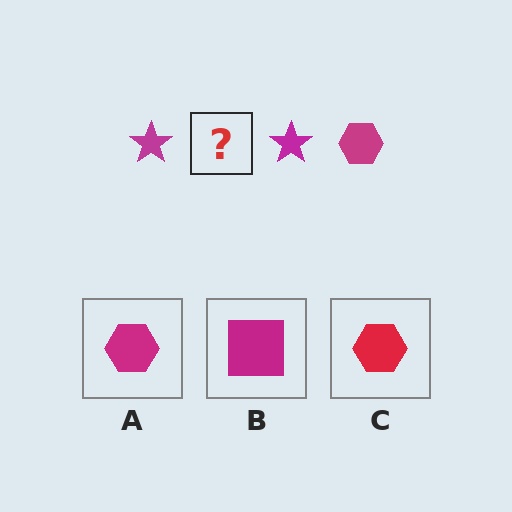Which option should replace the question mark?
Option A.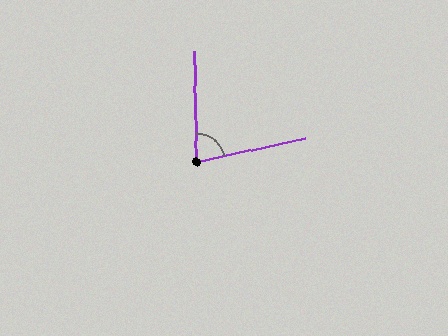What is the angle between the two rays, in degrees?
Approximately 79 degrees.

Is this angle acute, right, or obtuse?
It is acute.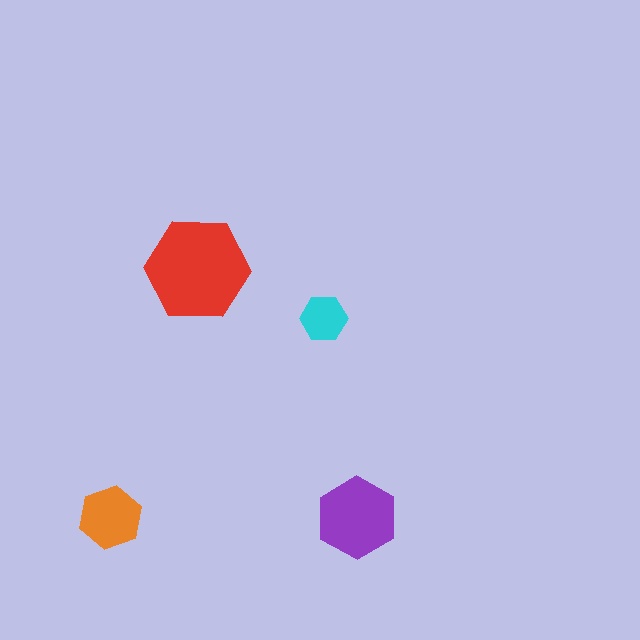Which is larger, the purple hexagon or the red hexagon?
The red one.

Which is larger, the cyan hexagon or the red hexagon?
The red one.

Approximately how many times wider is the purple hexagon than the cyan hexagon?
About 1.5 times wider.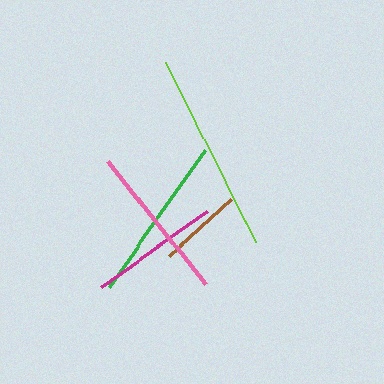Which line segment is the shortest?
The brown line is the shortest at approximately 85 pixels.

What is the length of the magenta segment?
The magenta segment is approximately 131 pixels long.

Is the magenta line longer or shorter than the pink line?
The pink line is longer than the magenta line.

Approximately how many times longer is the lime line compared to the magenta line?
The lime line is approximately 1.5 times the length of the magenta line.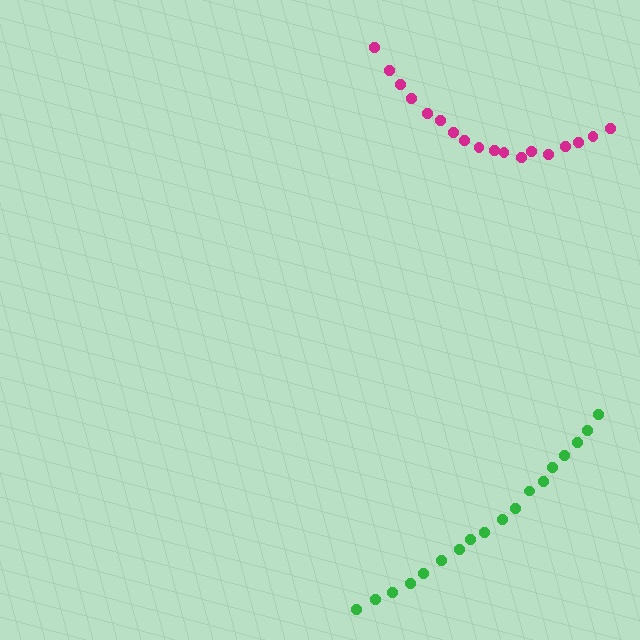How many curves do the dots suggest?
There are 2 distinct paths.